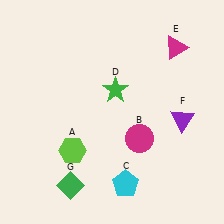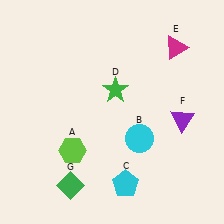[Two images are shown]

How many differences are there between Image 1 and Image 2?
There is 1 difference between the two images.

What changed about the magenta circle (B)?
In Image 1, B is magenta. In Image 2, it changed to cyan.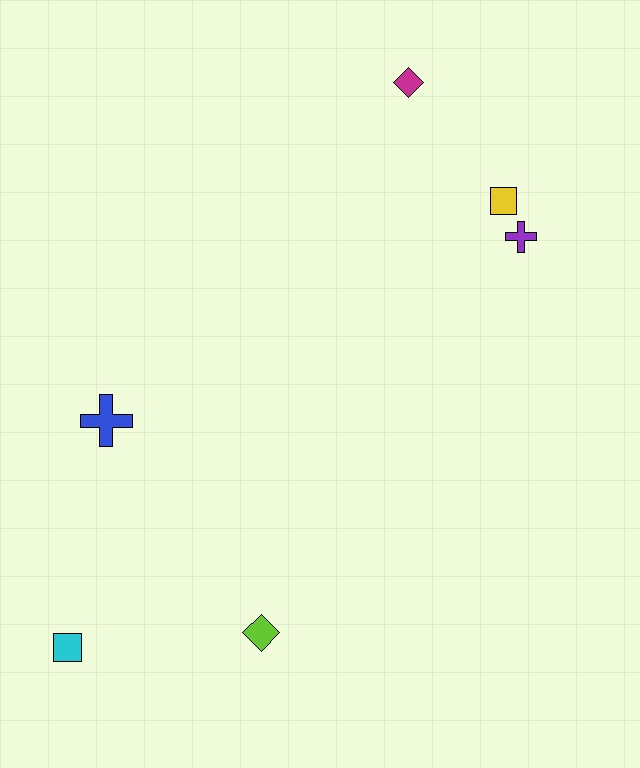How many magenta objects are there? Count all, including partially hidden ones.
There is 1 magenta object.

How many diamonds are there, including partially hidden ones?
There are 2 diamonds.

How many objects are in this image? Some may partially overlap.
There are 6 objects.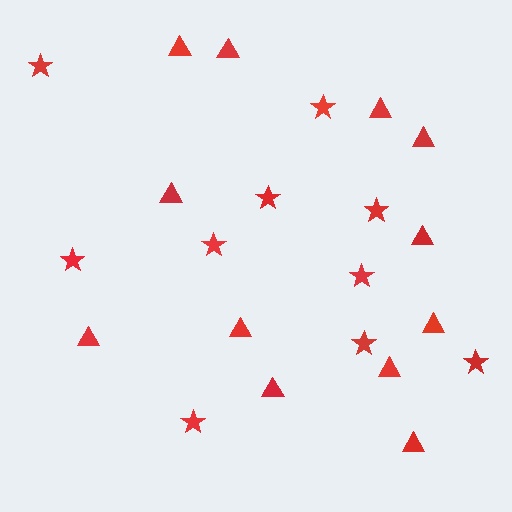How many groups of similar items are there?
There are 2 groups: one group of stars (10) and one group of triangles (12).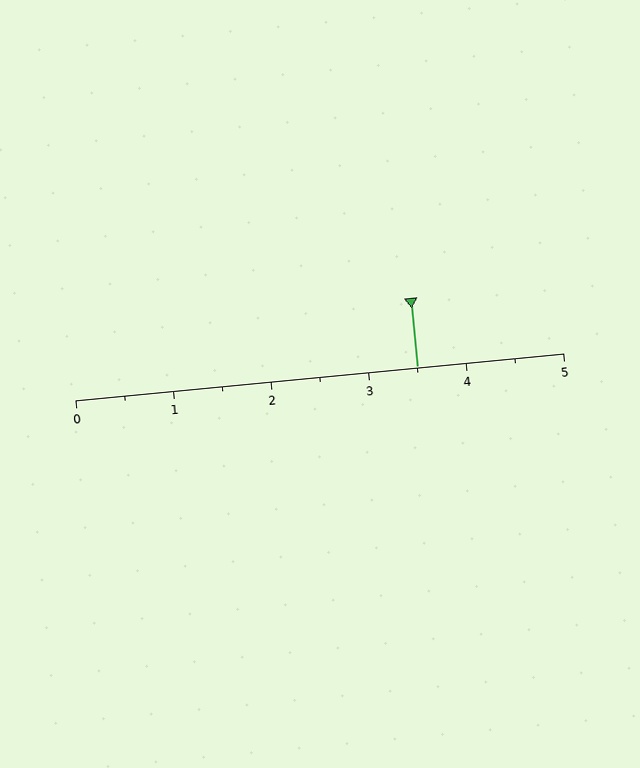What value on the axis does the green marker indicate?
The marker indicates approximately 3.5.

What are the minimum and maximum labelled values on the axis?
The axis runs from 0 to 5.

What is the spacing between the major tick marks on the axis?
The major ticks are spaced 1 apart.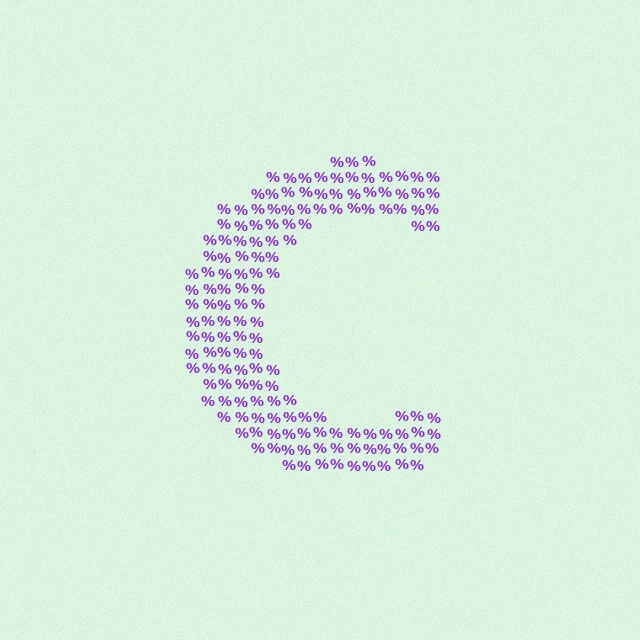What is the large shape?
The large shape is the letter C.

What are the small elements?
The small elements are percent signs.